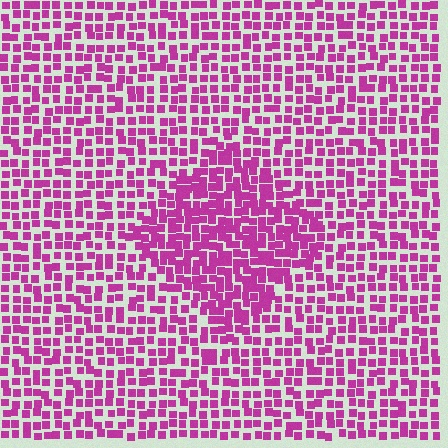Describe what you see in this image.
The image contains small magenta elements arranged at two different densities. A diamond-shaped region is visible where the elements are more densely packed than the surrounding area.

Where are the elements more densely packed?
The elements are more densely packed inside the diamond boundary.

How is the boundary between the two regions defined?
The boundary is defined by a change in element density (approximately 1.6x ratio). All elements are the same color, size, and shape.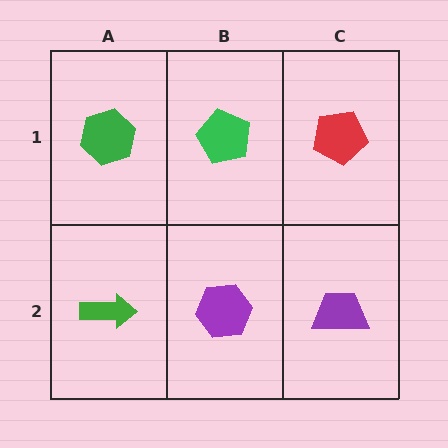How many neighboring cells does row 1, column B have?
3.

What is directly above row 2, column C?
A red pentagon.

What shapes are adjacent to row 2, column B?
A green pentagon (row 1, column B), a green arrow (row 2, column A), a purple trapezoid (row 2, column C).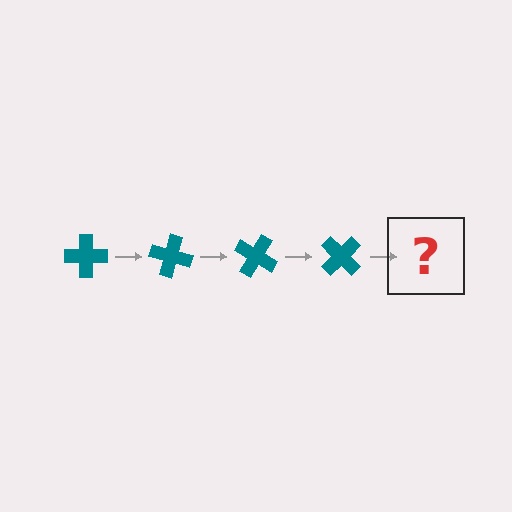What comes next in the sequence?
The next element should be a teal cross rotated 60 degrees.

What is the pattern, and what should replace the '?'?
The pattern is that the cross rotates 15 degrees each step. The '?' should be a teal cross rotated 60 degrees.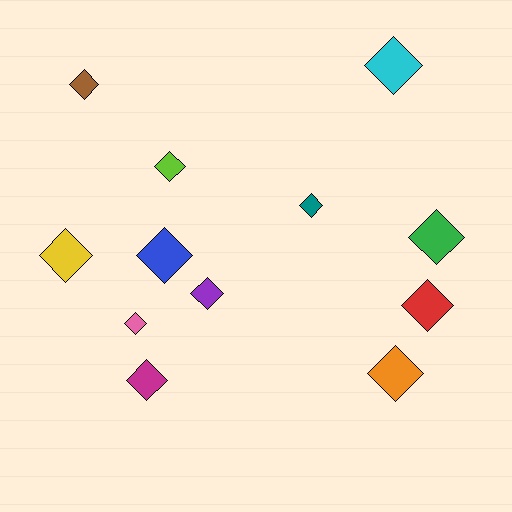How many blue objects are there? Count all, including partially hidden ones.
There is 1 blue object.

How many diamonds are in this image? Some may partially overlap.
There are 12 diamonds.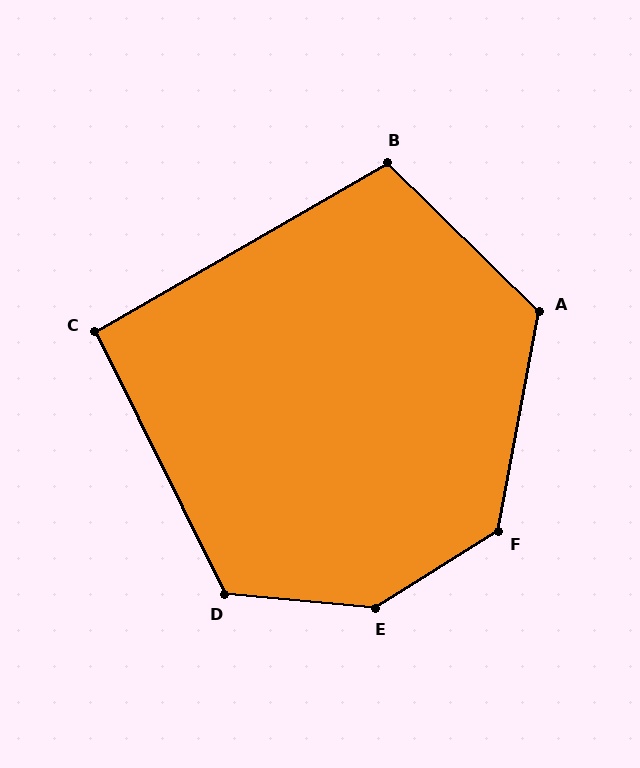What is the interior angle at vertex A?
Approximately 124 degrees (obtuse).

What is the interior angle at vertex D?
Approximately 121 degrees (obtuse).